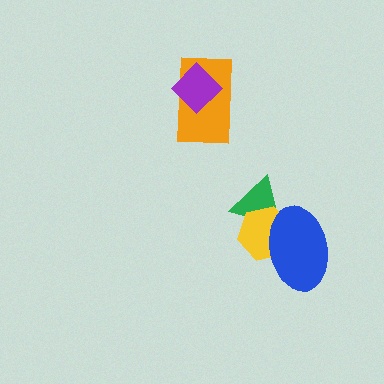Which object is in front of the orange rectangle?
The purple diamond is in front of the orange rectangle.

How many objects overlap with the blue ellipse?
2 objects overlap with the blue ellipse.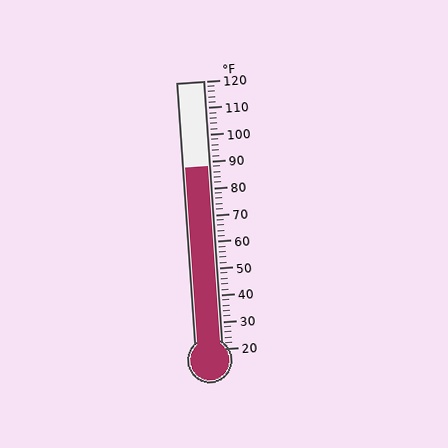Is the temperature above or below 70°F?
The temperature is above 70°F.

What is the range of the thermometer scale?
The thermometer scale ranges from 20°F to 120°F.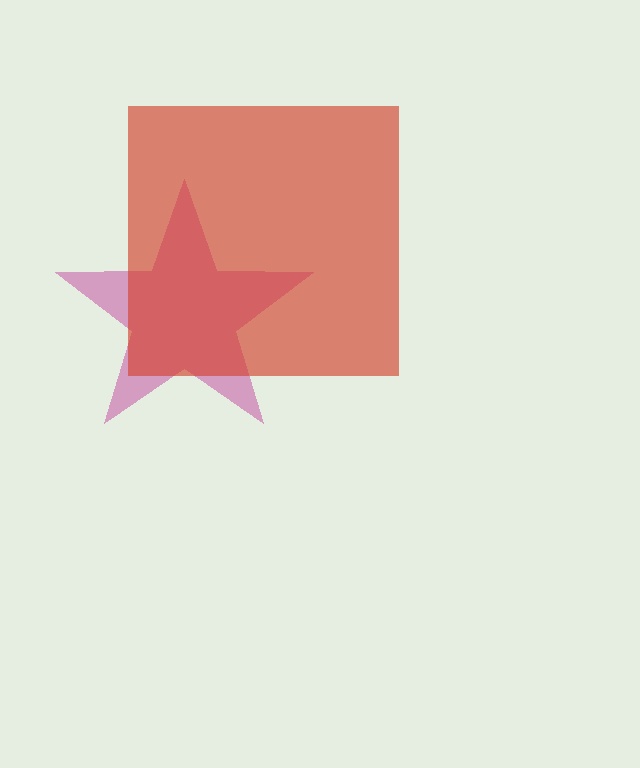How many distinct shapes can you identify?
There are 2 distinct shapes: a magenta star, a red square.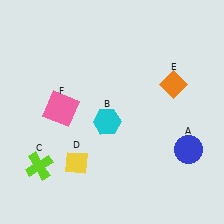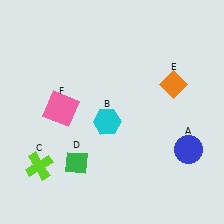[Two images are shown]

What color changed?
The diamond (D) changed from yellow in Image 1 to green in Image 2.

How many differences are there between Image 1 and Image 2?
There is 1 difference between the two images.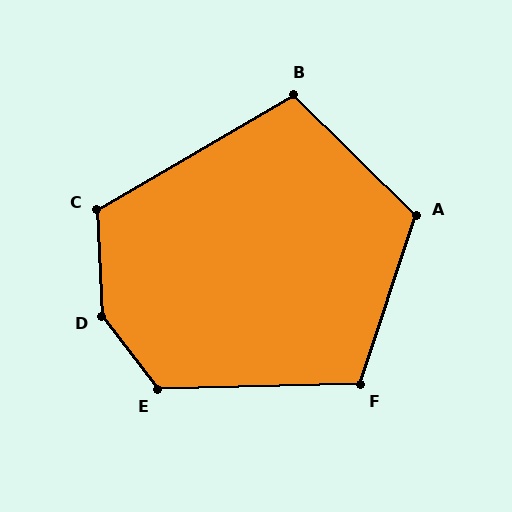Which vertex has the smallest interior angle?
B, at approximately 105 degrees.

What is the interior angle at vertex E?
Approximately 126 degrees (obtuse).